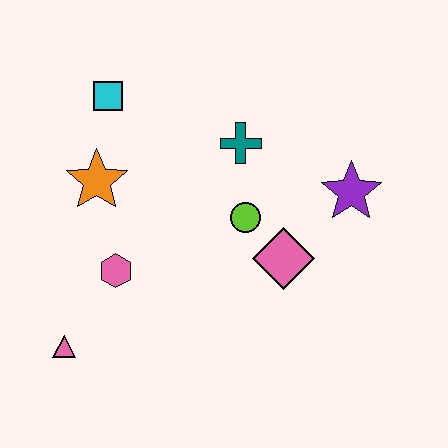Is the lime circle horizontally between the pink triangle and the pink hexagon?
No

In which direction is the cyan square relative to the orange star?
The cyan square is above the orange star.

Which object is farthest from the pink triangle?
The purple star is farthest from the pink triangle.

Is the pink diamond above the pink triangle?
Yes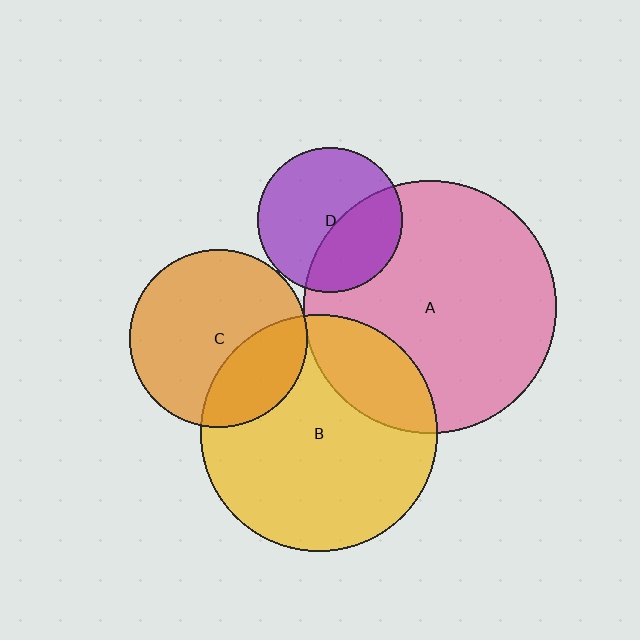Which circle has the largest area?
Circle A (pink).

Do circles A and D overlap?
Yes.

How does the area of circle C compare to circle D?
Approximately 1.5 times.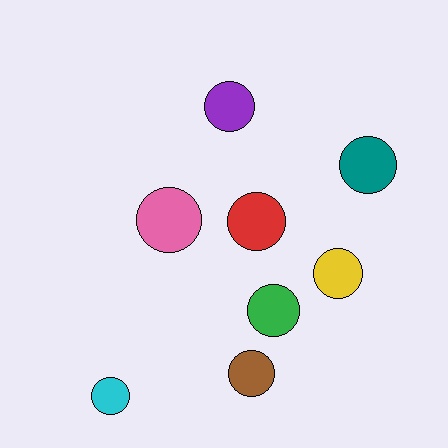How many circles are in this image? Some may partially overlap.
There are 8 circles.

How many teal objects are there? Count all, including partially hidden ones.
There is 1 teal object.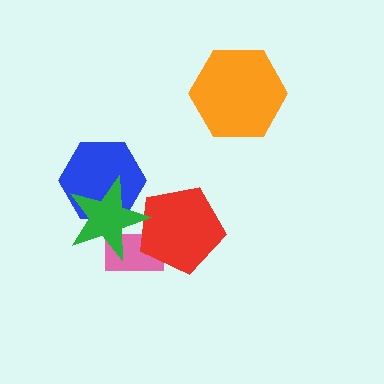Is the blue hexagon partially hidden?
Yes, it is partially covered by another shape.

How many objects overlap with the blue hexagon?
1 object overlaps with the blue hexagon.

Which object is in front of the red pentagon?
The green star is in front of the red pentagon.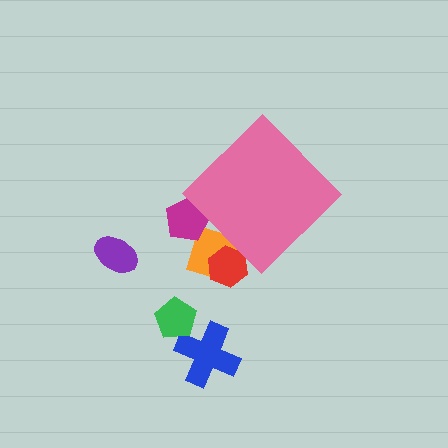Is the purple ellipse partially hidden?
No, the purple ellipse is fully visible.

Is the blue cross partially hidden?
No, the blue cross is fully visible.